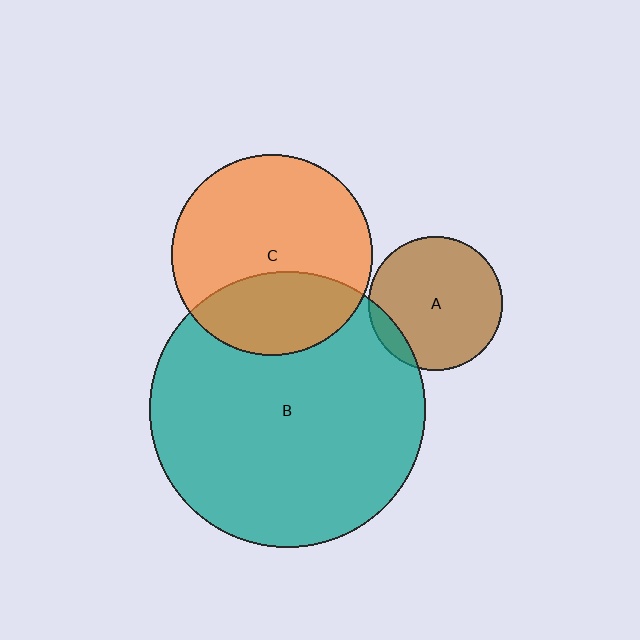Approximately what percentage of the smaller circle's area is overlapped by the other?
Approximately 30%.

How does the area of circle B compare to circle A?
Approximately 4.2 times.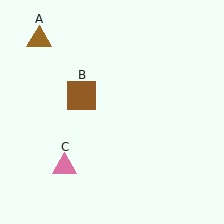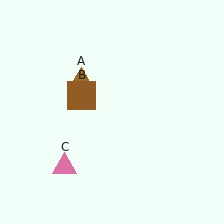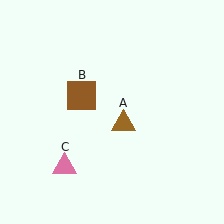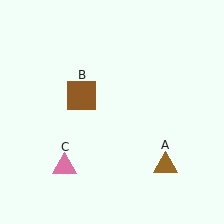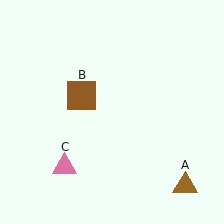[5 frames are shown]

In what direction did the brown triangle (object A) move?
The brown triangle (object A) moved down and to the right.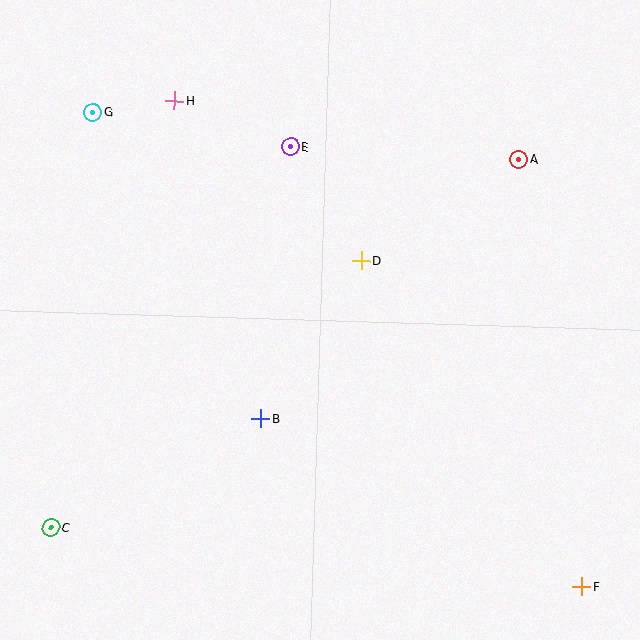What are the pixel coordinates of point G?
Point G is at (93, 112).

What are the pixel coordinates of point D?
Point D is at (361, 260).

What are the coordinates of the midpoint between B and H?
The midpoint between B and H is at (218, 260).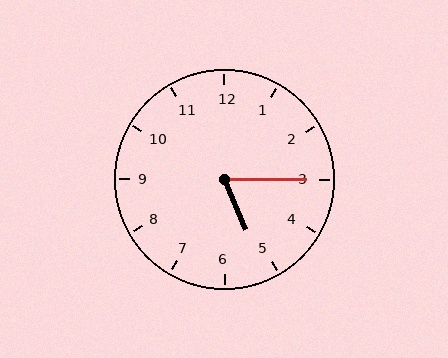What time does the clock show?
5:15.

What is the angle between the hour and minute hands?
Approximately 68 degrees.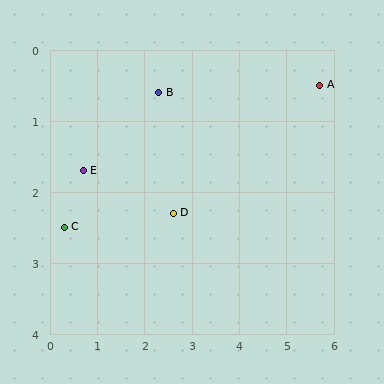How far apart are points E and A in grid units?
Points E and A are about 5.1 grid units apart.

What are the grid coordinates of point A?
Point A is at approximately (5.7, 0.5).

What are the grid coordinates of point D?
Point D is at approximately (2.6, 2.3).